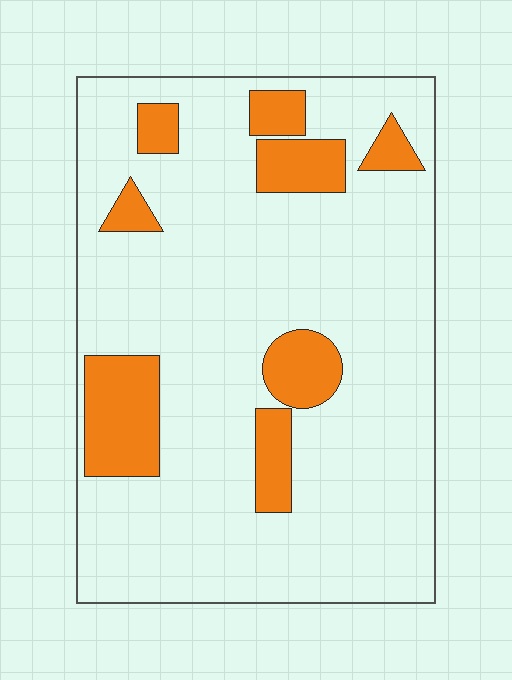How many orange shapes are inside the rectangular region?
8.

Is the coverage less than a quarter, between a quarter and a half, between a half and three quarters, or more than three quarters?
Less than a quarter.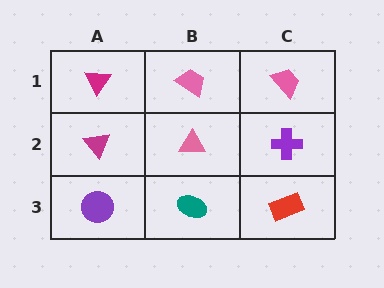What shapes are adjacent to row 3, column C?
A purple cross (row 2, column C), a teal ellipse (row 3, column B).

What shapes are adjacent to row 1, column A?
A magenta triangle (row 2, column A), a pink trapezoid (row 1, column B).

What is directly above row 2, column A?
A magenta triangle.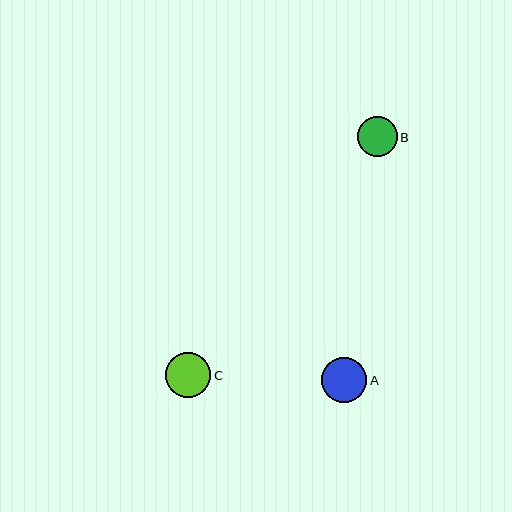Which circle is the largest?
Circle A is the largest with a size of approximately 45 pixels.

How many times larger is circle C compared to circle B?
Circle C is approximately 1.1 times the size of circle B.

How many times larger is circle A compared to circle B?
Circle A is approximately 1.1 times the size of circle B.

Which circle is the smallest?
Circle B is the smallest with a size of approximately 40 pixels.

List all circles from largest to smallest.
From largest to smallest: A, C, B.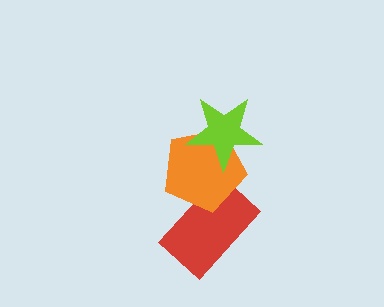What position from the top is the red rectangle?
The red rectangle is 3rd from the top.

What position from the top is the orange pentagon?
The orange pentagon is 2nd from the top.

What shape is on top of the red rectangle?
The orange pentagon is on top of the red rectangle.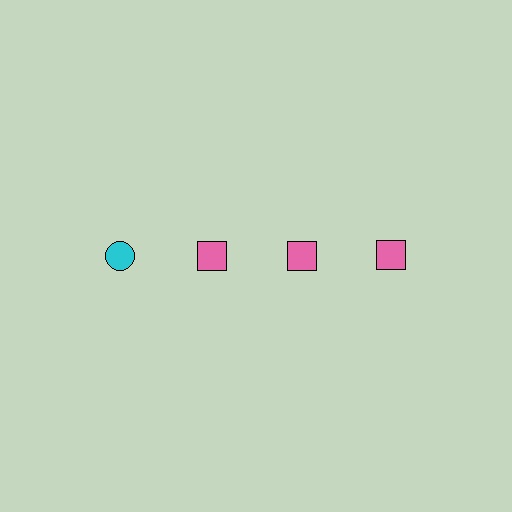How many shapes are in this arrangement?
There are 4 shapes arranged in a grid pattern.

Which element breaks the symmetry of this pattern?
The cyan circle in the top row, leftmost column breaks the symmetry. All other shapes are pink squares.